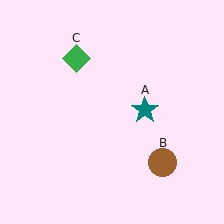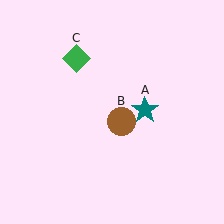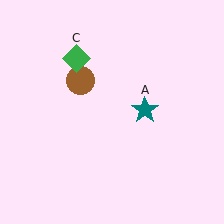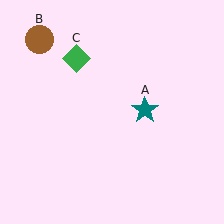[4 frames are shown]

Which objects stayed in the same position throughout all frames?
Teal star (object A) and green diamond (object C) remained stationary.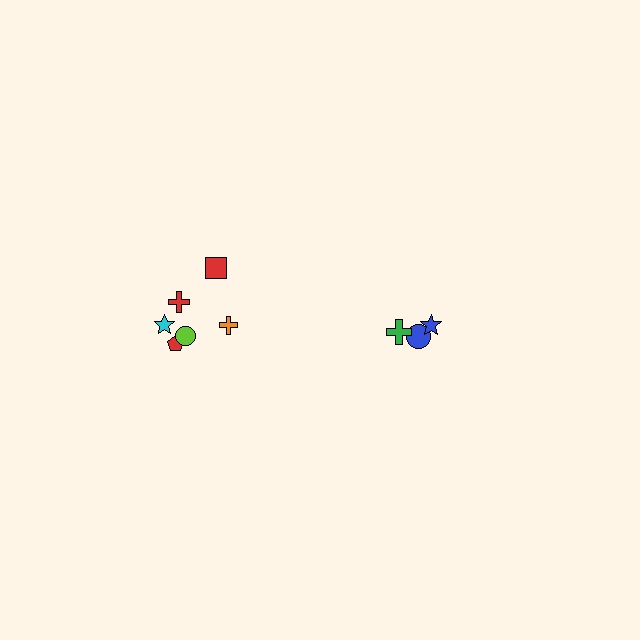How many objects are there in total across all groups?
There are 9 objects.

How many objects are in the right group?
There are 3 objects.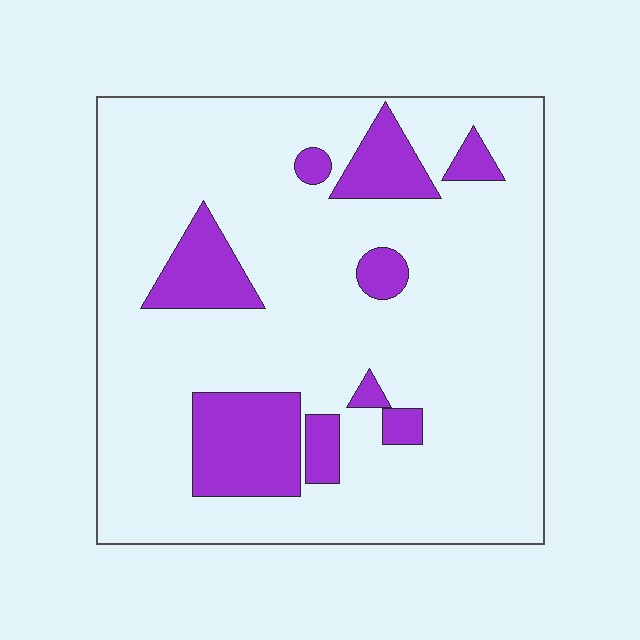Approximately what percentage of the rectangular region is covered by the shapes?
Approximately 15%.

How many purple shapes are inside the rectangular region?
9.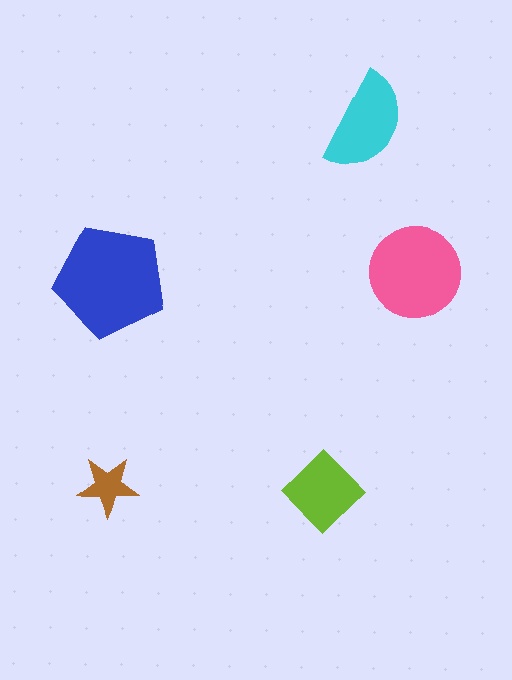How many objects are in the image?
There are 5 objects in the image.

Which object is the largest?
The blue pentagon.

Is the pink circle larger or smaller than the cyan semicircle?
Larger.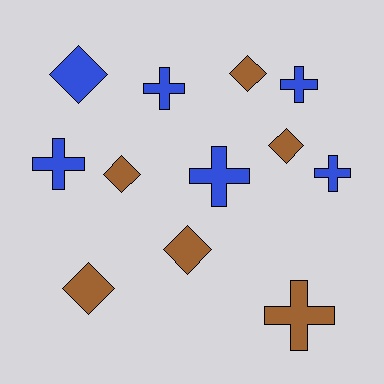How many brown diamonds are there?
There are 5 brown diamonds.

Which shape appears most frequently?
Diamond, with 6 objects.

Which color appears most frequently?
Blue, with 6 objects.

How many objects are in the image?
There are 12 objects.